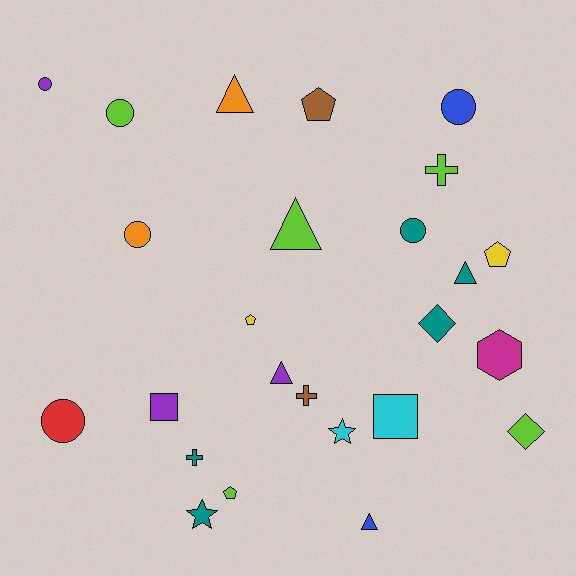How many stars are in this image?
There are 2 stars.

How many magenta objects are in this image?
There is 1 magenta object.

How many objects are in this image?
There are 25 objects.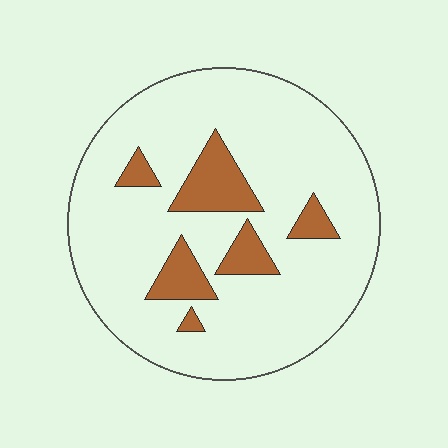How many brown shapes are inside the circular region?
6.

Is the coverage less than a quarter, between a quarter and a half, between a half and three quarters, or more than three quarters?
Less than a quarter.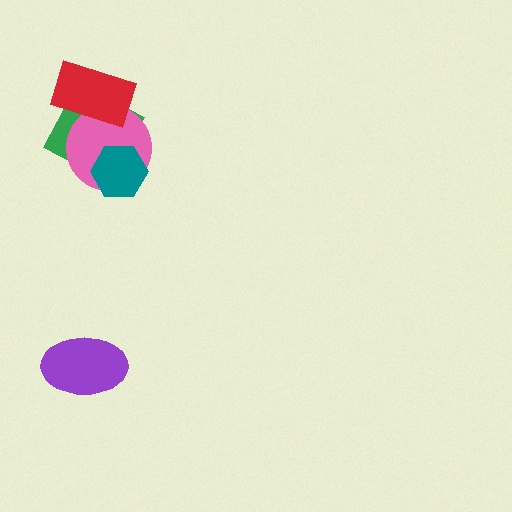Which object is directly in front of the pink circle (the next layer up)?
The red rectangle is directly in front of the pink circle.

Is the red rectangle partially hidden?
No, no other shape covers it.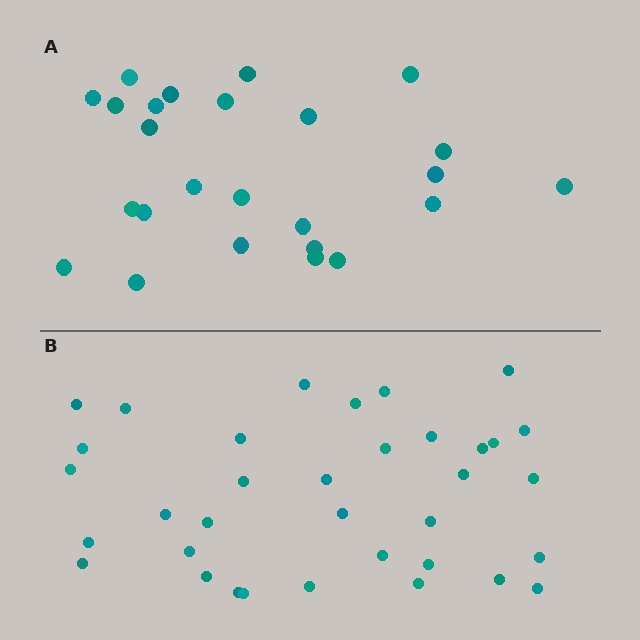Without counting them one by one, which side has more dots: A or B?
Region B (the bottom region) has more dots.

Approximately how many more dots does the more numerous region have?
Region B has roughly 10 or so more dots than region A.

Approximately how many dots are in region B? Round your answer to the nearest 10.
About 40 dots. (The exact count is 35, which rounds to 40.)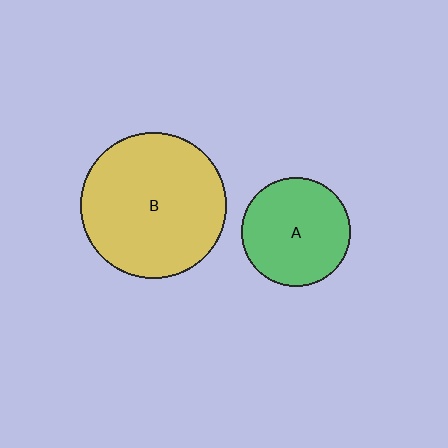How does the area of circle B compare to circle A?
Approximately 1.8 times.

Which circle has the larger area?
Circle B (yellow).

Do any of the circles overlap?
No, none of the circles overlap.